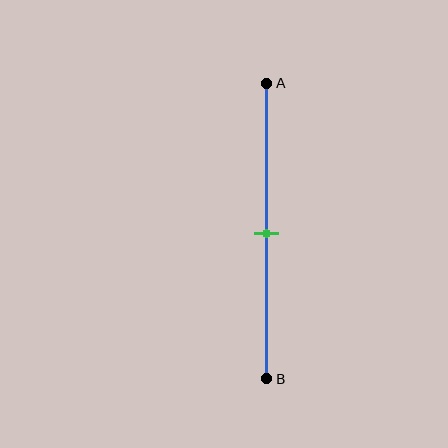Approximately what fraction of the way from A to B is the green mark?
The green mark is approximately 50% of the way from A to B.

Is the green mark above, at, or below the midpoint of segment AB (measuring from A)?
The green mark is approximately at the midpoint of segment AB.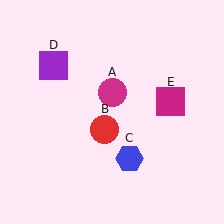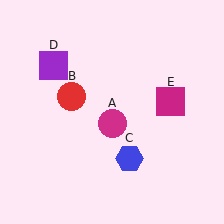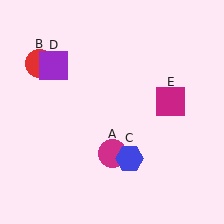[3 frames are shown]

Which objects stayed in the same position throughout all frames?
Blue hexagon (object C) and purple square (object D) and magenta square (object E) remained stationary.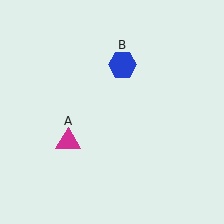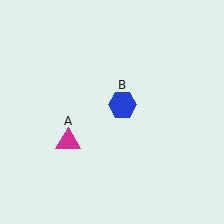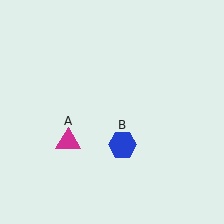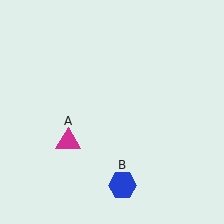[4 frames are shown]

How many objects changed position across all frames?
1 object changed position: blue hexagon (object B).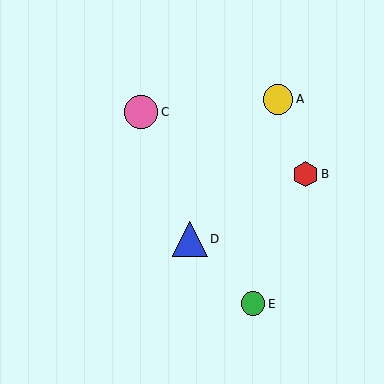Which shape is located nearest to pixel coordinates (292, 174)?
The red hexagon (labeled B) at (305, 174) is nearest to that location.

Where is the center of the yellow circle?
The center of the yellow circle is at (278, 99).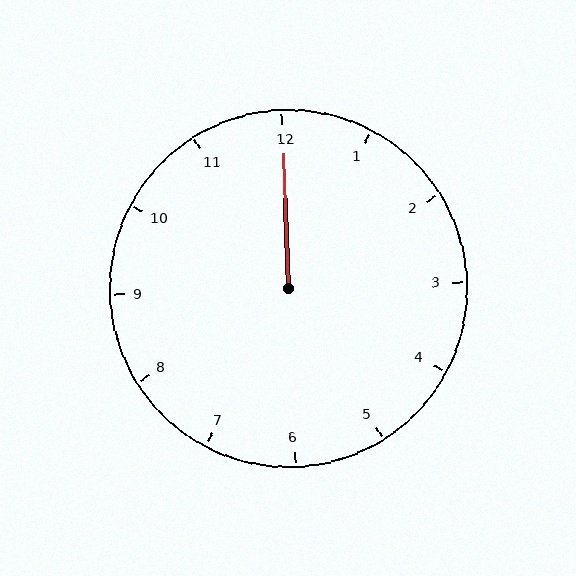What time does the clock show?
12:00.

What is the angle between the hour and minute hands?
Approximately 0 degrees.